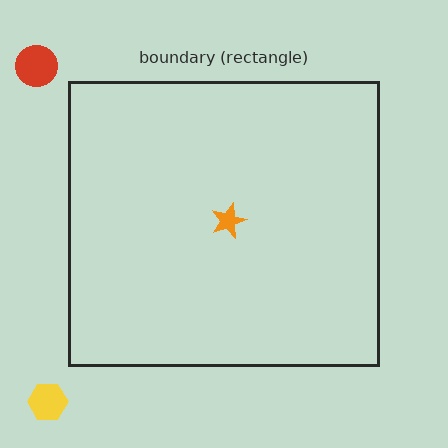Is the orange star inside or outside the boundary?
Inside.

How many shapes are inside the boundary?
1 inside, 2 outside.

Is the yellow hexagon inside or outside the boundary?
Outside.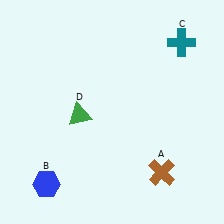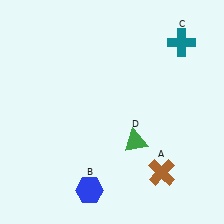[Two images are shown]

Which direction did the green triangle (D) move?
The green triangle (D) moved right.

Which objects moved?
The objects that moved are: the blue hexagon (B), the green triangle (D).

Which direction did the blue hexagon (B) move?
The blue hexagon (B) moved right.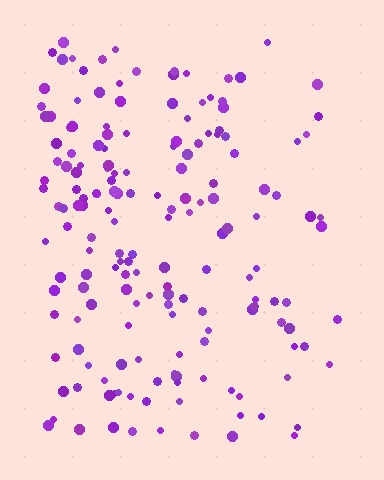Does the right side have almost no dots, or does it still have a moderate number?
Still a moderate number, just noticeably fewer than the left.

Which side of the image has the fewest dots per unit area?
The right.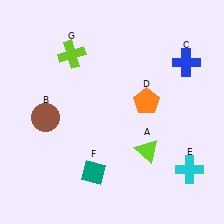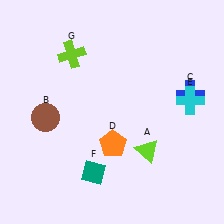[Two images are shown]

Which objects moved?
The objects that moved are: the blue cross (C), the orange pentagon (D), the cyan cross (E).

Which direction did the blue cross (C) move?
The blue cross (C) moved down.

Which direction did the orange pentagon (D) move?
The orange pentagon (D) moved down.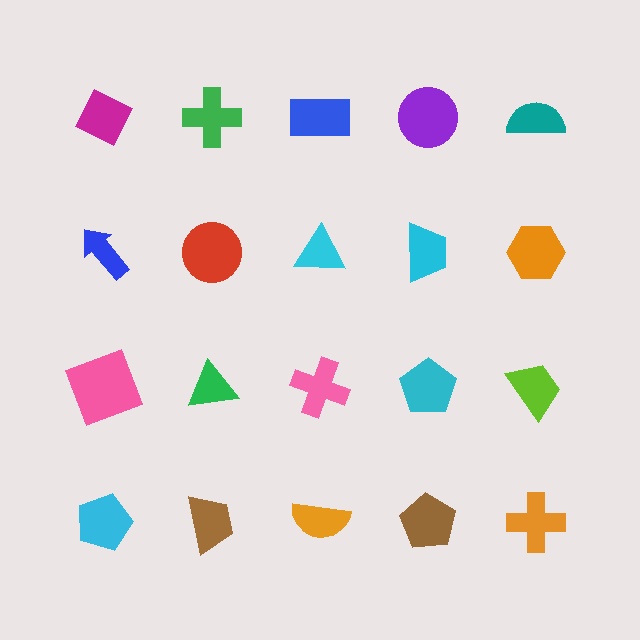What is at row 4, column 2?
A brown trapezoid.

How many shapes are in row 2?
5 shapes.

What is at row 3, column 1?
A pink square.